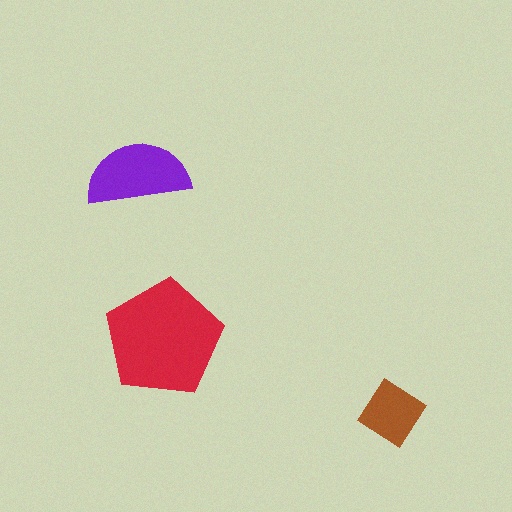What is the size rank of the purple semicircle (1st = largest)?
2nd.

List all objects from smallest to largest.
The brown diamond, the purple semicircle, the red pentagon.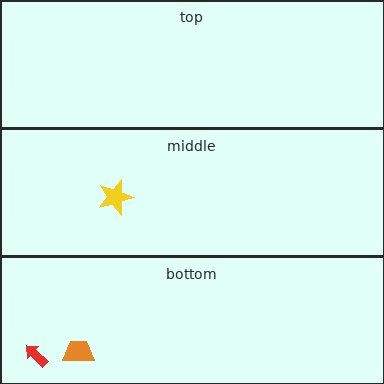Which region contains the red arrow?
The bottom region.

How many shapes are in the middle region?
1.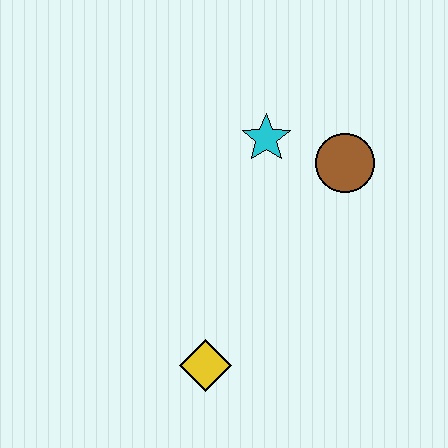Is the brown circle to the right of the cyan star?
Yes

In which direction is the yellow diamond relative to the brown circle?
The yellow diamond is below the brown circle.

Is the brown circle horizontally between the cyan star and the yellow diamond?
No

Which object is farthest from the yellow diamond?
The brown circle is farthest from the yellow diamond.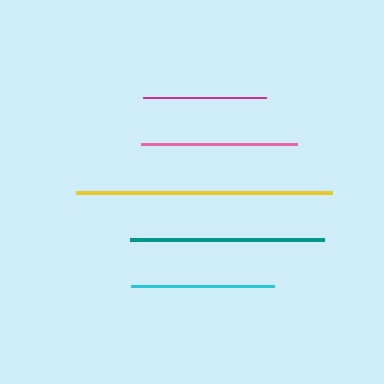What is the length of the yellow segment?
The yellow segment is approximately 256 pixels long.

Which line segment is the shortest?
The magenta line is the shortest at approximately 123 pixels.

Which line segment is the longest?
The yellow line is the longest at approximately 256 pixels.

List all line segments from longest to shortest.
From longest to shortest: yellow, teal, pink, cyan, magenta.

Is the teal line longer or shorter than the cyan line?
The teal line is longer than the cyan line.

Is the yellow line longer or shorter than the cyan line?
The yellow line is longer than the cyan line.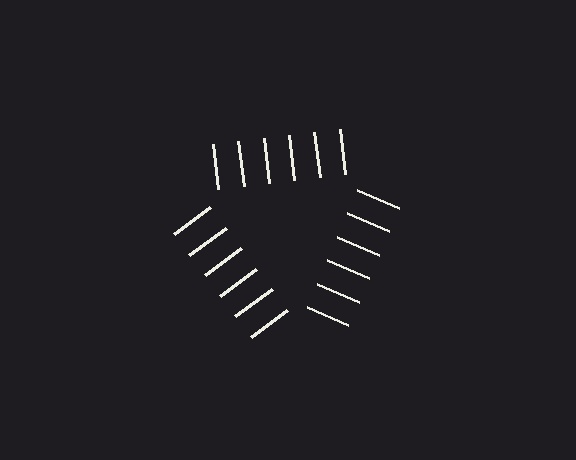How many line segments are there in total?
18 — 6 along each of the 3 edges.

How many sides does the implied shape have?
3 sides — the line-ends trace a triangle.